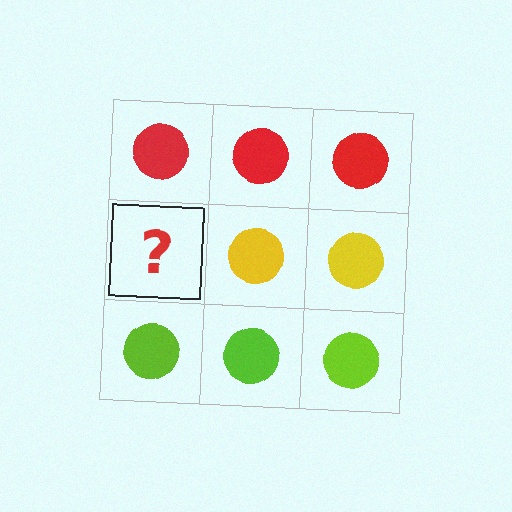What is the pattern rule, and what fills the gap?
The rule is that each row has a consistent color. The gap should be filled with a yellow circle.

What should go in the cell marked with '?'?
The missing cell should contain a yellow circle.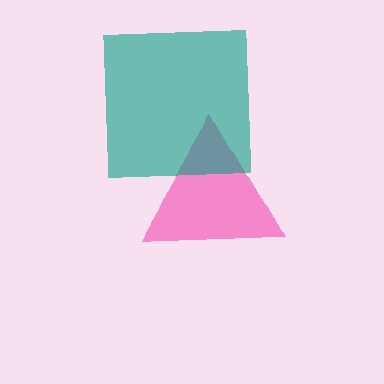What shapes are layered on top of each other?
The layered shapes are: a pink triangle, a teal square.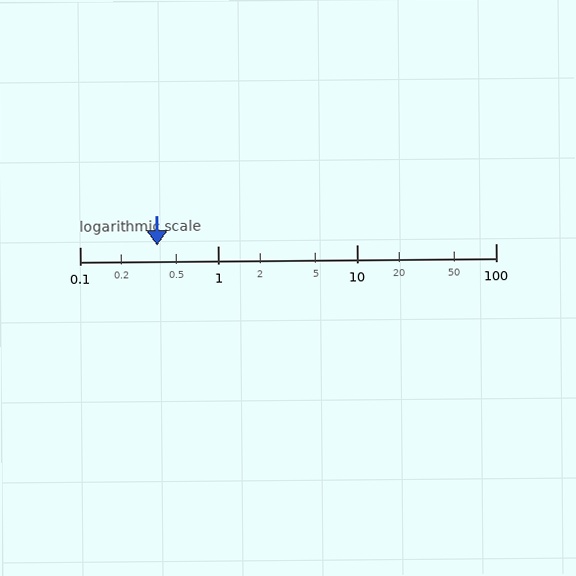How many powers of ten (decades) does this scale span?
The scale spans 3 decades, from 0.1 to 100.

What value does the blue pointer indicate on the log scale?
The pointer indicates approximately 0.36.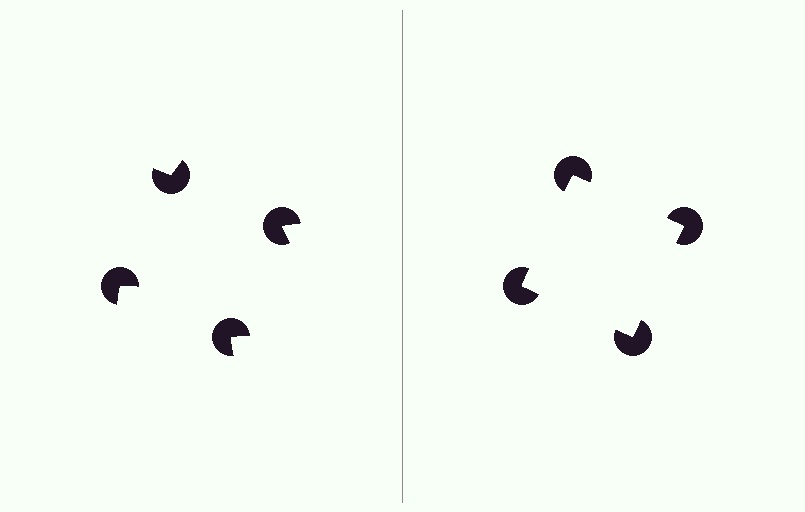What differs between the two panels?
The pac-man discs are positioned identically on both sides; only the wedge orientations differ. On the right they align to a square; on the left they are misaligned.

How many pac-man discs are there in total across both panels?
8 — 4 on each side.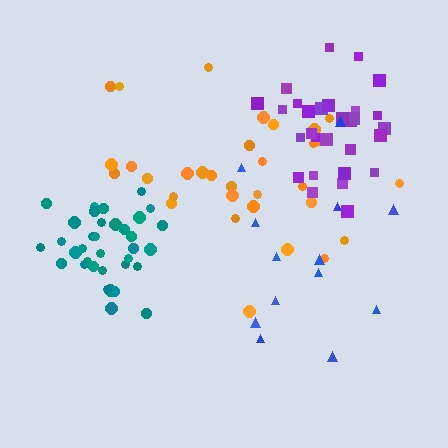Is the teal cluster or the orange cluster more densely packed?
Teal.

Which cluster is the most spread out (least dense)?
Blue.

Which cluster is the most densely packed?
Purple.